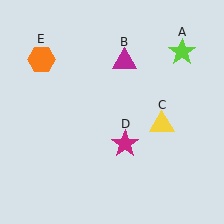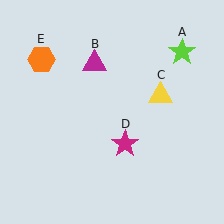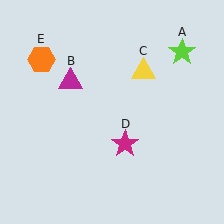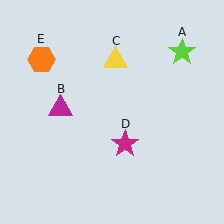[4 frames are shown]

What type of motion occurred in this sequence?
The magenta triangle (object B), yellow triangle (object C) rotated counterclockwise around the center of the scene.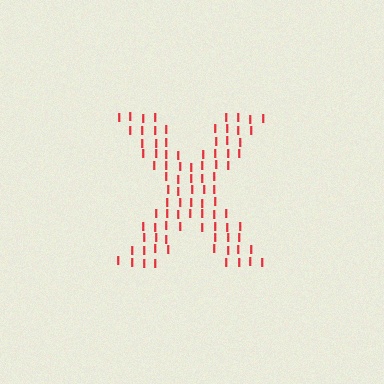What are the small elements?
The small elements are letter I's.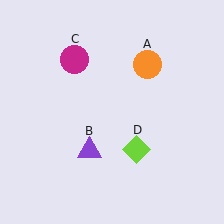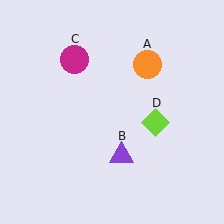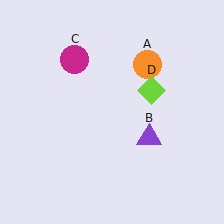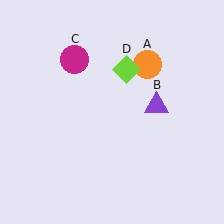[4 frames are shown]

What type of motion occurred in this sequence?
The purple triangle (object B), lime diamond (object D) rotated counterclockwise around the center of the scene.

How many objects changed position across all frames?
2 objects changed position: purple triangle (object B), lime diamond (object D).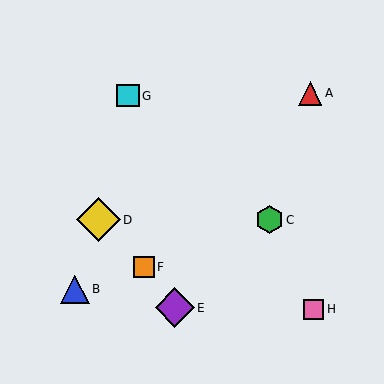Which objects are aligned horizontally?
Objects C, D are aligned horizontally.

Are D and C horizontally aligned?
Yes, both are at y≈220.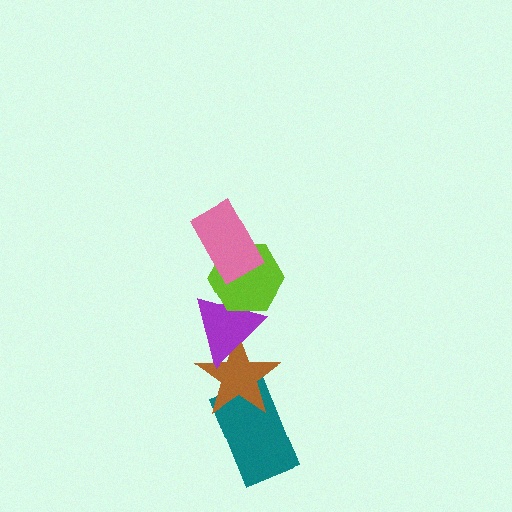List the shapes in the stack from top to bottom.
From top to bottom: the pink rectangle, the lime hexagon, the purple triangle, the brown star, the teal rectangle.